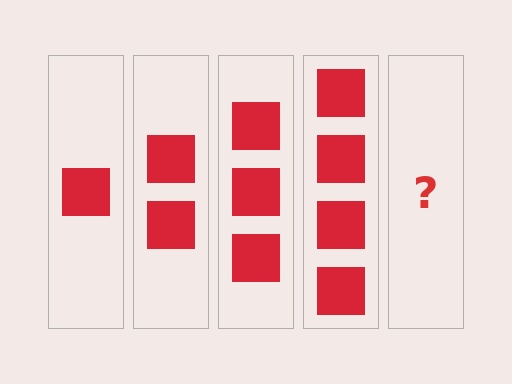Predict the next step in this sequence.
The next step is 5 squares.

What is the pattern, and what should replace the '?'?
The pattern is that each step adds one more square. The '?' should be 5 squares.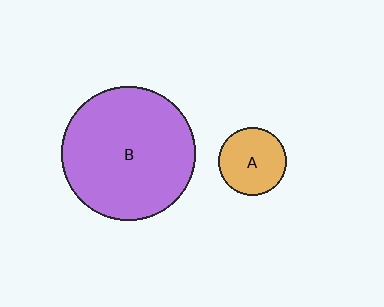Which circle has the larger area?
Circle B (purple).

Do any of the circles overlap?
No, none of the circles overlap.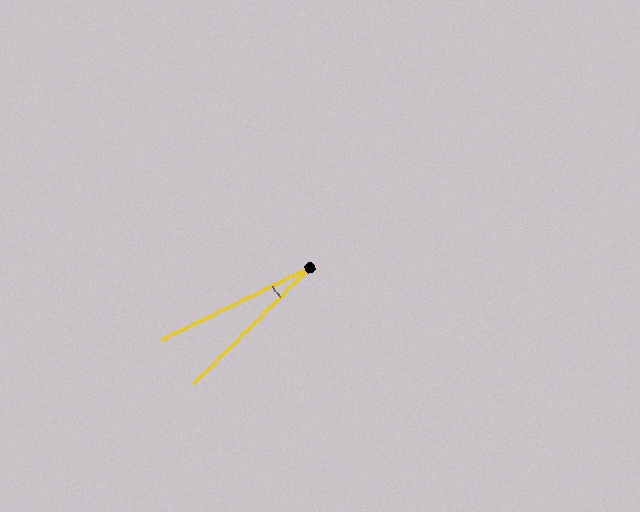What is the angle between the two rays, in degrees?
Approximately 19 degrees.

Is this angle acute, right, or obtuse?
It is acute.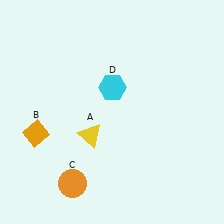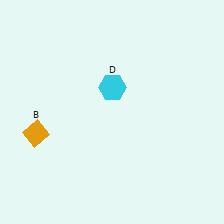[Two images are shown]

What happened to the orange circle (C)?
The orange circle (C) was removed in Image 2. It was in the bottom-left area of Image 1.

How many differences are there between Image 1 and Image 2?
There are 2 differences between the two images.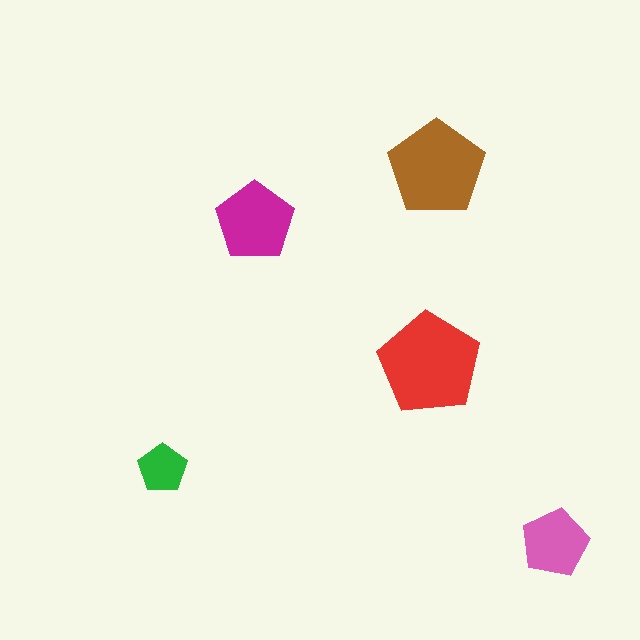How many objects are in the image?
There are 5 objects in the image.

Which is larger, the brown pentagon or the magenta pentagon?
The brown one.